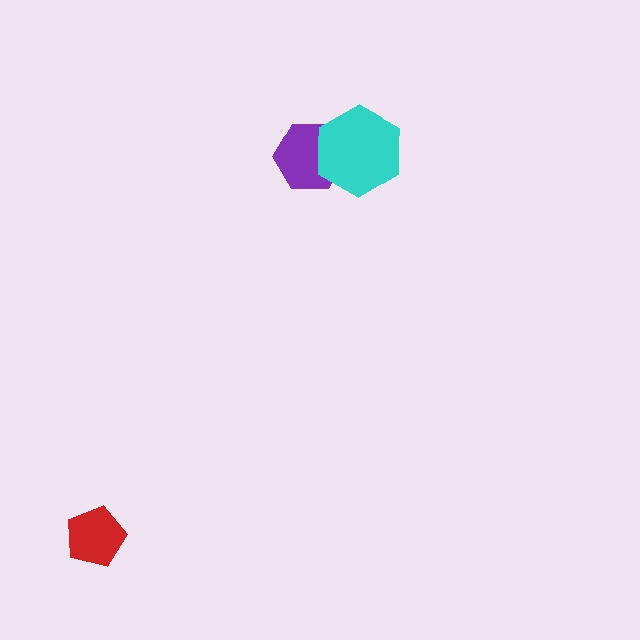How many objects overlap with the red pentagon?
0 objects overlap with the red pentagon.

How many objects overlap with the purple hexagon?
1 object overlaps with the purple hexagon.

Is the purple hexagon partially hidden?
Yes, it is partially covered by another shape.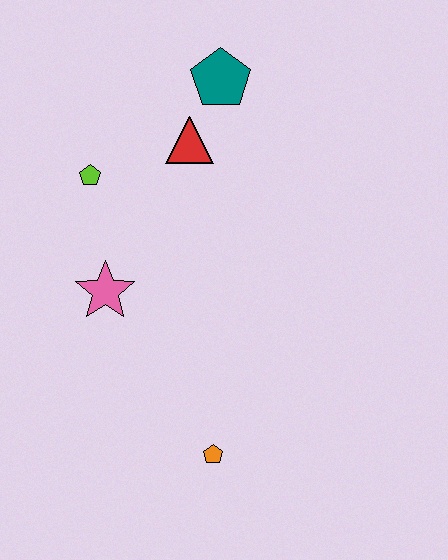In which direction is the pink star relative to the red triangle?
The pink star is below the red triangle.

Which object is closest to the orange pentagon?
The pink star is closest to the orange pentagon.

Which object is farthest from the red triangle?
The orange pentagon is farthest from the red triangle.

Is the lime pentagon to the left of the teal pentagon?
Yes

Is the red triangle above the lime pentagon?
Yes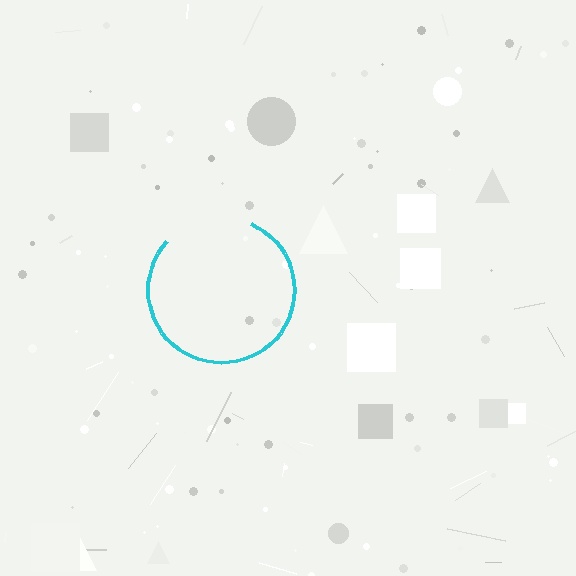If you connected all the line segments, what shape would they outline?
They would outline a circle.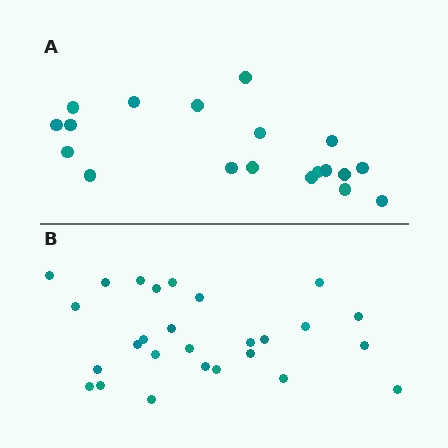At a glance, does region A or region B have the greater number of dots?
Region B (the bottom region) has more dots.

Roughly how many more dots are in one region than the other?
Region B has roughly 8 or so more dots than region A.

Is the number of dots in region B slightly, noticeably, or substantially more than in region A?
Region B has noticeably more, but not dramatically so. The ratio is roughly 1.4 to 1.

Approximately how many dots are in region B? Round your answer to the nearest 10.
About 30 dots. (The exact count is 27, which rounds to 30.)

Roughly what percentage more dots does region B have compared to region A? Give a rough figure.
About 40% more.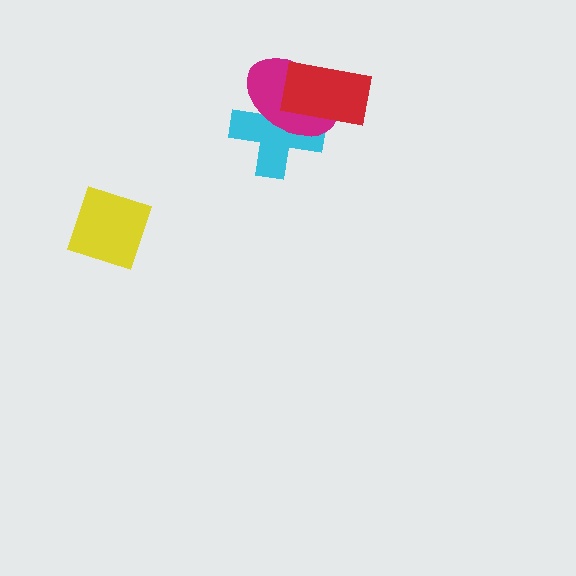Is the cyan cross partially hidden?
Yes, it is partially covered by another shape.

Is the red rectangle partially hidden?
No, no other shape covers it.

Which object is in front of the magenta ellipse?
The red rectangle is in front of the magenta ellipse.